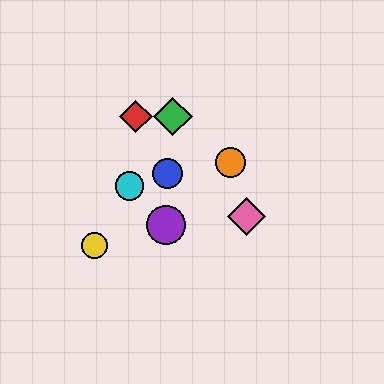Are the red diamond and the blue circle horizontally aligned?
No, the red diamond is at y≈116 and the blue circle is at y≈173.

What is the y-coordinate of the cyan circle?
The cyan circle is at y≈186.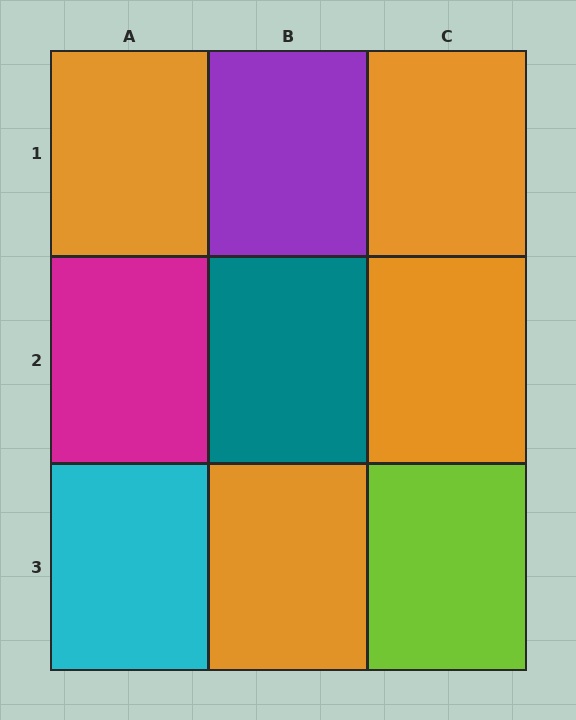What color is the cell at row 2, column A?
Magenta.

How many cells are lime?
1 cell is lime.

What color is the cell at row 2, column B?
Teal.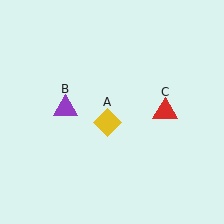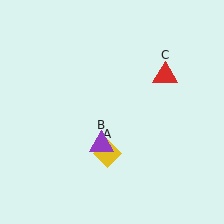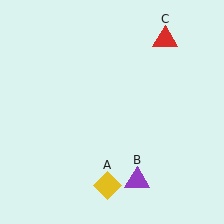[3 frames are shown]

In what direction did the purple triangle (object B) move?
The purple triangle (object B) moved down and to the right.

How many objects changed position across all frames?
3 objects changed position: yellow diamond (object A), purple triangle (object B), red triangle (object C).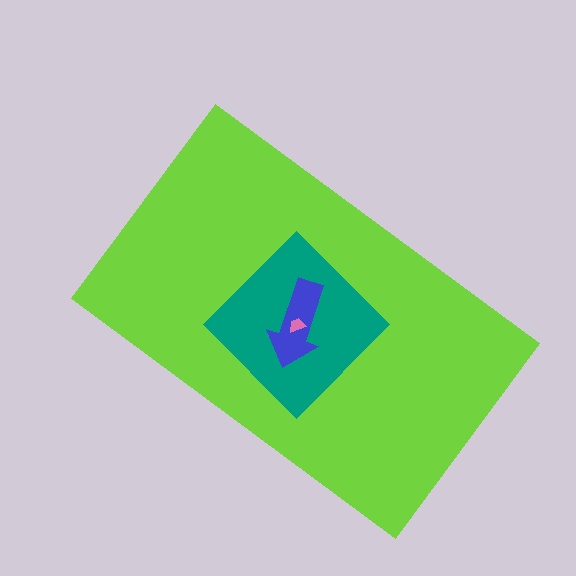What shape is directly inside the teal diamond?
The blue arrow.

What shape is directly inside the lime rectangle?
The teal diamond.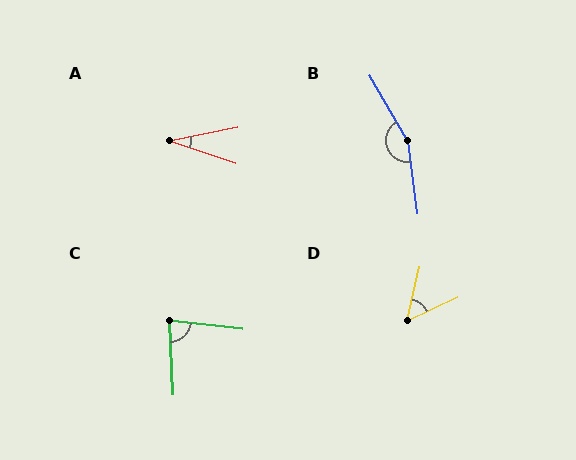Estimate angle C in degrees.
Approximately 81 degrees.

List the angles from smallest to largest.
A (30°), D (52°), C (81°), B (158°).